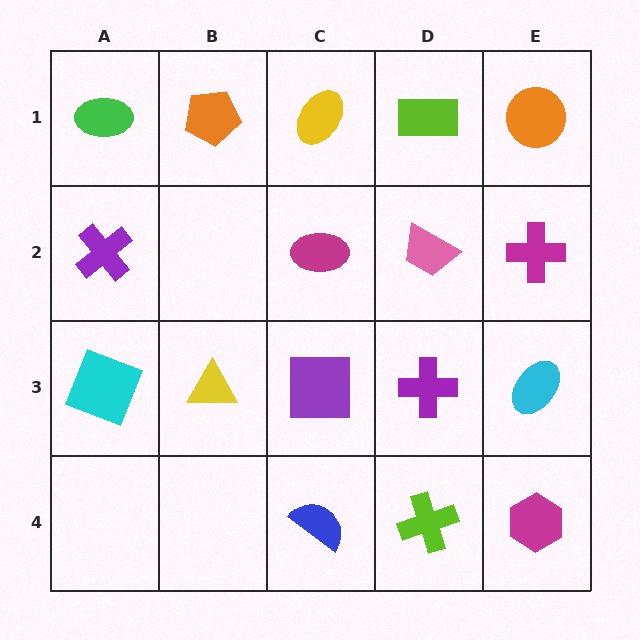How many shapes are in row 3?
5 shapes.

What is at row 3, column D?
A purple cross.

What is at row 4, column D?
A lime cross.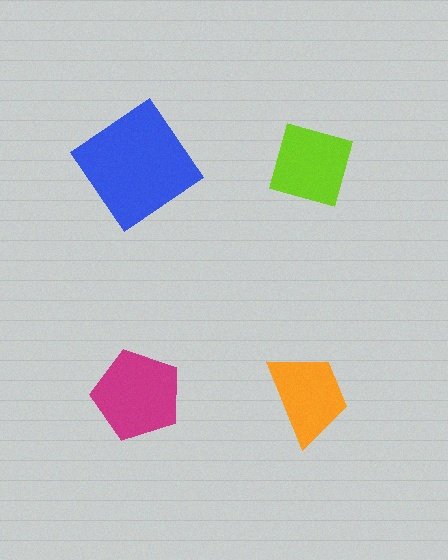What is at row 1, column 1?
A blue diamond.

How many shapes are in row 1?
2 shapes.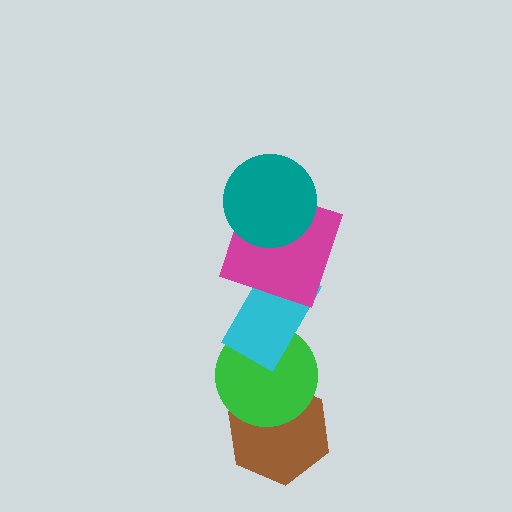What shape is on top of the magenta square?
The teal circle is on top of the magenta square.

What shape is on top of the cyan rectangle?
The magenta square is on top of the cyan rectangle.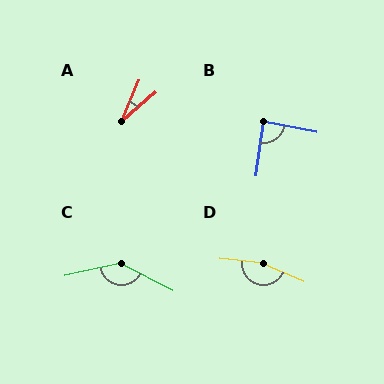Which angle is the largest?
D, at approximately 162 degrees.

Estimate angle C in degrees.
Approximately 140 degrees.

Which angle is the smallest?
A, at approximately 27 degrees.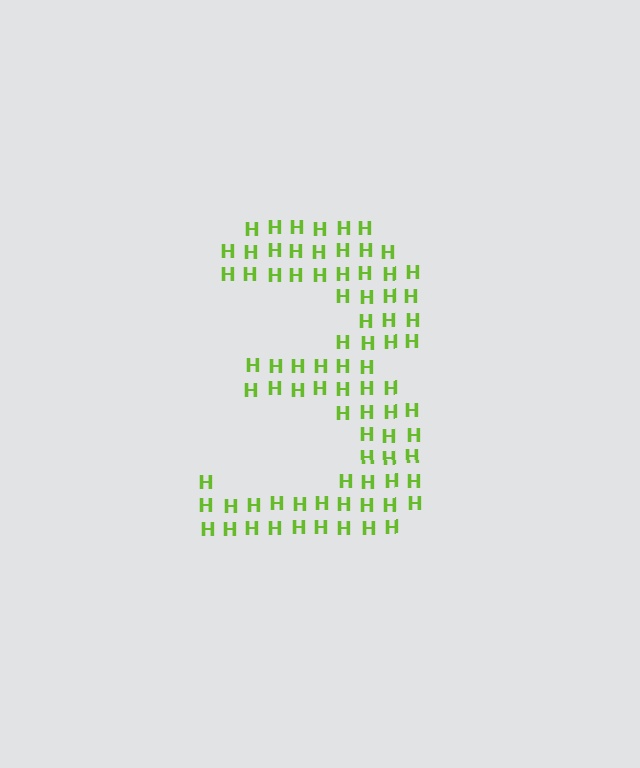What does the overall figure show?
The overall figure shows the digit 3.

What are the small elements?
The small elements are letter H's.